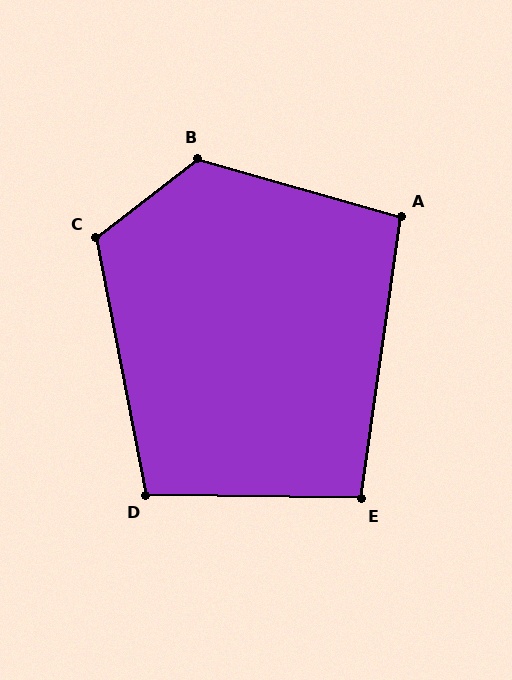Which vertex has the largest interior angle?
B, at approximately 127 degrees.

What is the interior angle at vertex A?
Approximately 98 degrees (obtuse).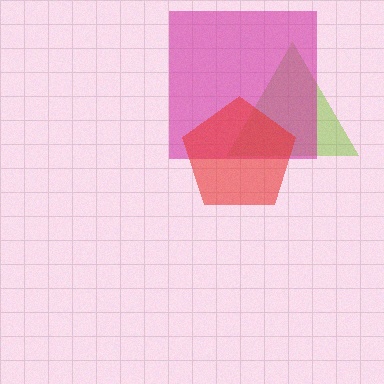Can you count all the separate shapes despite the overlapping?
Yes, there are 3 separate shapes.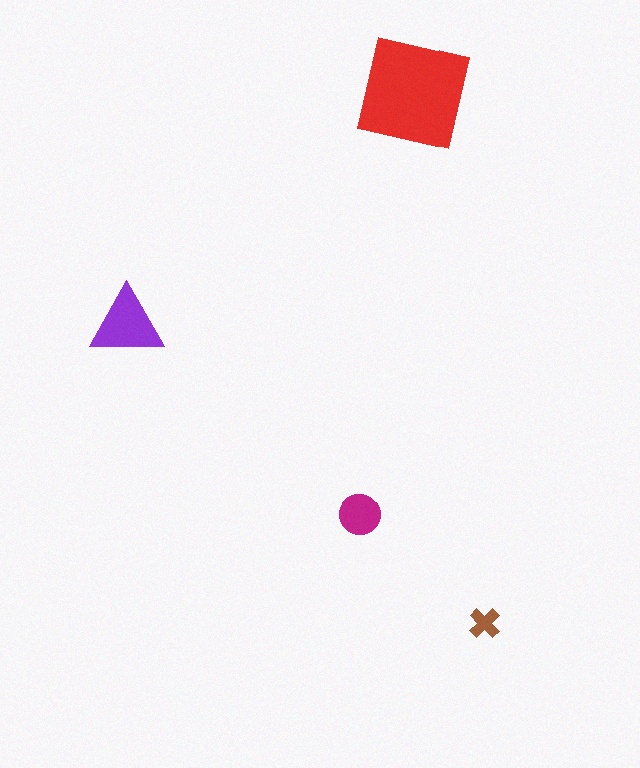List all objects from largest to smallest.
The red square, the purple triangle, the magenta circle, the brown cross.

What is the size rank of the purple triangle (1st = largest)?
2nd.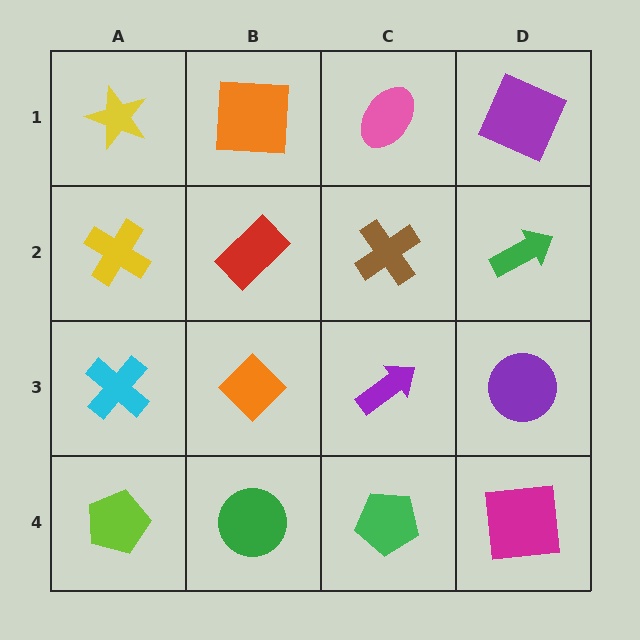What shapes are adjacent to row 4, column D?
A purple circle (row 3, column D), a green pentagon (row 4, column C).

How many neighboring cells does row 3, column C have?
4.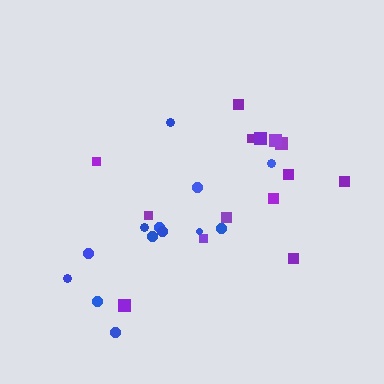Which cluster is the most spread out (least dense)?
Purple.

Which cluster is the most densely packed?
Blue.